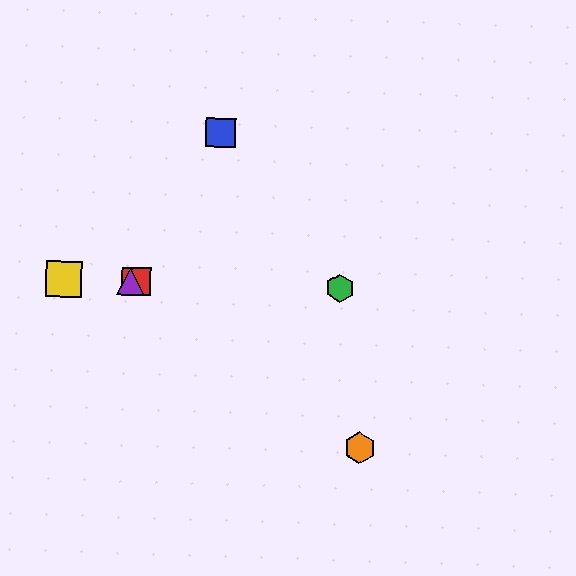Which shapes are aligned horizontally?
The red square, the green hexagon, the yellow square, the purple triangle are aligned horizontally.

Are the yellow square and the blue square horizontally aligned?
No, the yellow square is at y≈279 and the blue square is at y≈133.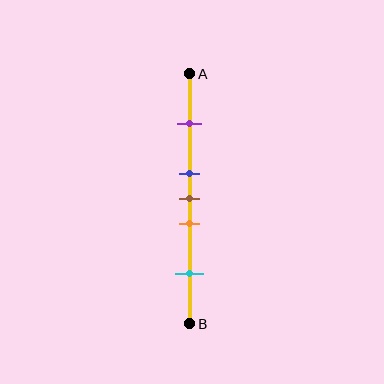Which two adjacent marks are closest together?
The blue and brown marks are the closest adjacent pair.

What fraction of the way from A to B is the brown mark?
The brown mark is approximately 50% (0.5) of the way from A to B.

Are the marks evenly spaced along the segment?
No, the marks are not evenly spaced.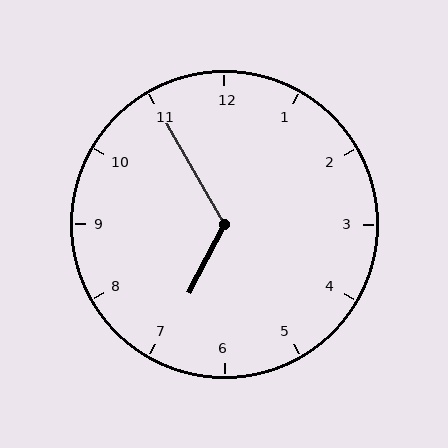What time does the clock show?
6:55.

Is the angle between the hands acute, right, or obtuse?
It is obtuse.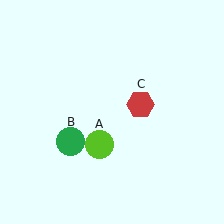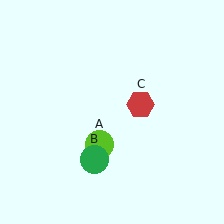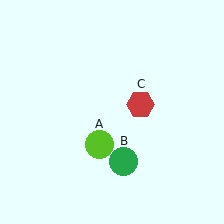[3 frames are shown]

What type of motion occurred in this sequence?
The green circle (object B) rotated counterclockwise around the center of the scene.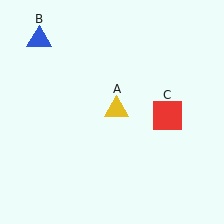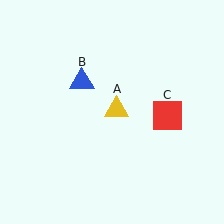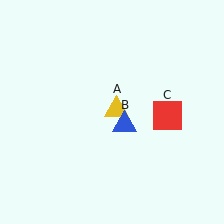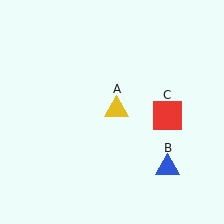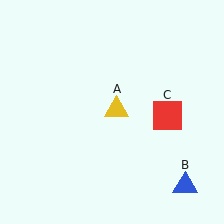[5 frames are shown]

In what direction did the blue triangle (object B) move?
The blue triangle (object B) moved down and to the right.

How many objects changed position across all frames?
1 object changed position: blue triangle (object B).